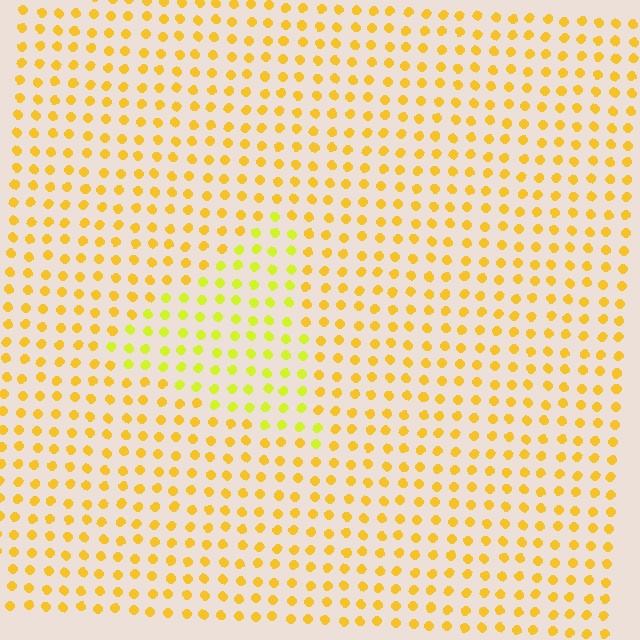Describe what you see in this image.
The image is filled with small yellow elements in a uniform arrangement. A triangle-shaped region is visible where the elements are tinted to a slightly different hue, forming a subtle color boundary.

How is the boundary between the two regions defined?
The boundary is defined purely by a slight shift in hue (about 26 degrees). Spacing, size, and orientation are identical on both sides.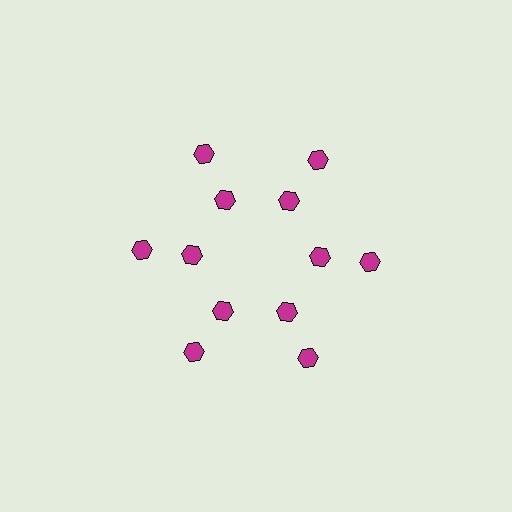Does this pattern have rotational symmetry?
Yes, this pattern has 6-fold rotational symmetry. It looks the same after rotating 60 degrees around the center.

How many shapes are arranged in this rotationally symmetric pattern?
There are 12 shapes, arranged in 6 groups of 2.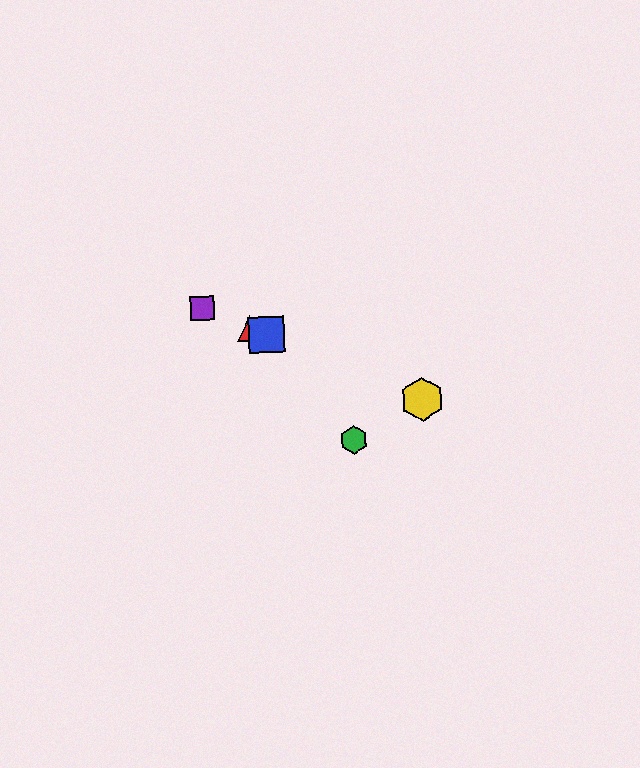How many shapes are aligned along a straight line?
4 shapes (the red triangle, the blue square, the yellow hexagon, the purple square) are aligned along a straight line.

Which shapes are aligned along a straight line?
The red triangle, the blue square, the yellow hexagon, the purple square are aligned along a straight line.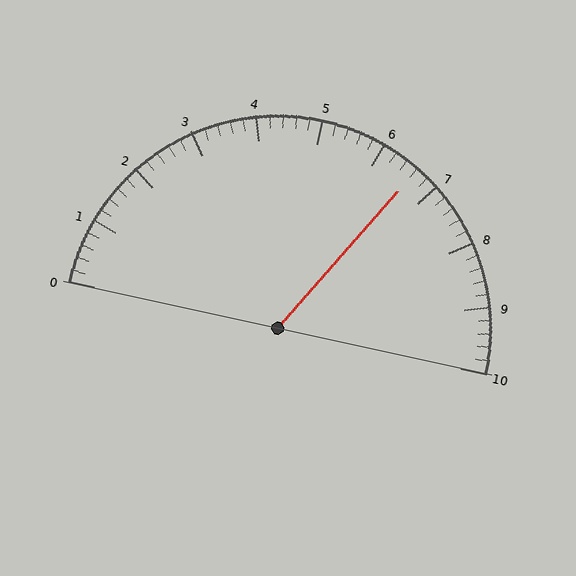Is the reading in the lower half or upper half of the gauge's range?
The reading is in the upper half of the range (0 to 10).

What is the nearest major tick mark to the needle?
The nearest major tick mark is 7.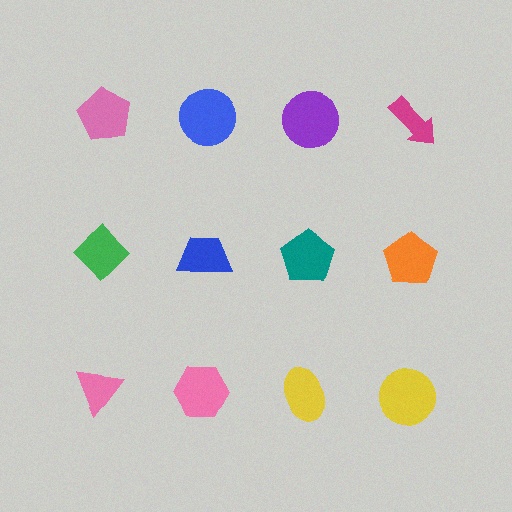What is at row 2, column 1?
A green diamond.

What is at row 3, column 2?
A pink hexagon.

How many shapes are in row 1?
4 shapes.